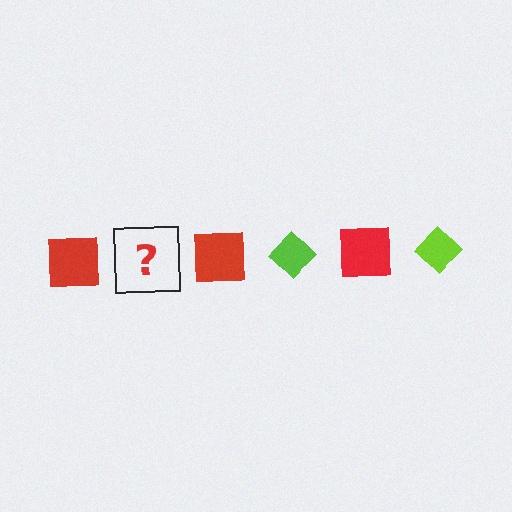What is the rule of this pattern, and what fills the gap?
The rule is that the pattern alternates between red square and lime diamond. The gap should be filled with a lime diamond.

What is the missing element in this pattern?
The missing element is a lime diamond.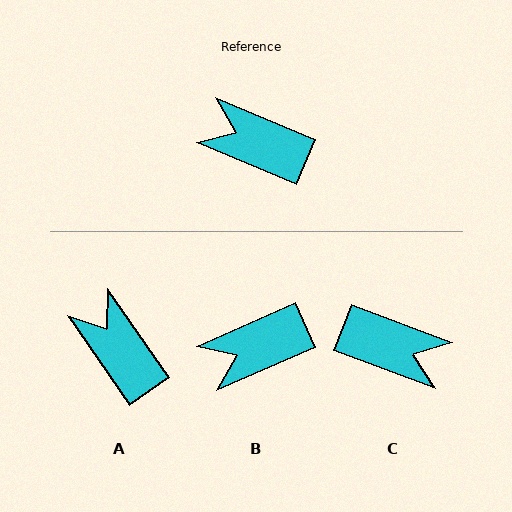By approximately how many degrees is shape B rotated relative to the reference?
Approximately 46 degrees counter-clockwise.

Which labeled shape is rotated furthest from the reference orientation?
C, about 178 degrees away.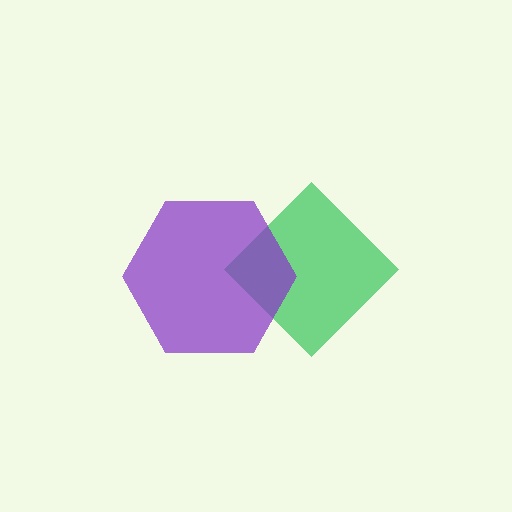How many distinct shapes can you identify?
There are 2 distinct shapes: a green diamond, a purple hexagon.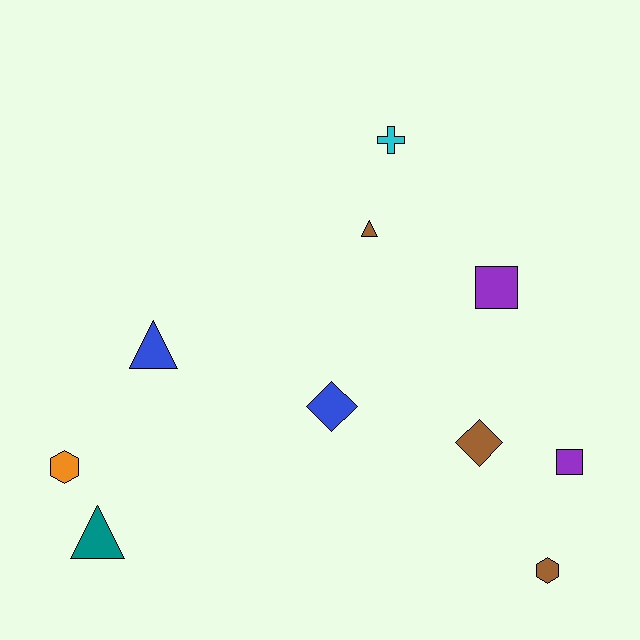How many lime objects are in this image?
There are no lime objects.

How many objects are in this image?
There are 10 objects.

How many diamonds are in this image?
There are 2 diamonds.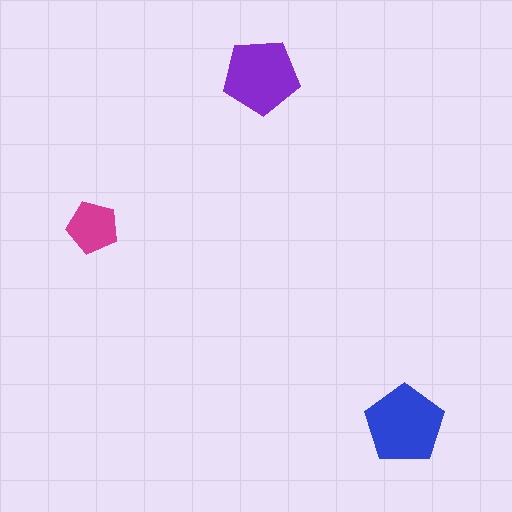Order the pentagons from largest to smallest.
the blue one, the purple one, the magenta one.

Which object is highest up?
The purple pentagon is topmost.